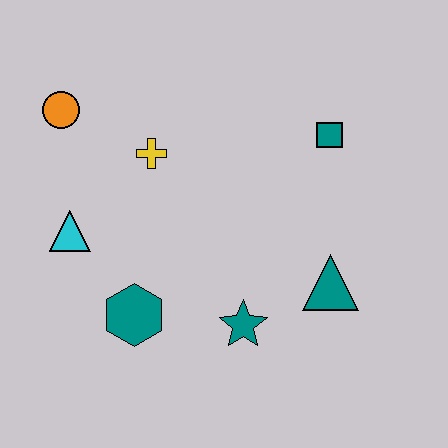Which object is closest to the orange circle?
The yellow cross is closest to the orange circle.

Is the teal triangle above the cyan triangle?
No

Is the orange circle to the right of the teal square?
No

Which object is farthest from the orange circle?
The teal triangle is farthest from the orange circle.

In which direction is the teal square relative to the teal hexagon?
The teal square is to the right of the teal hexagon.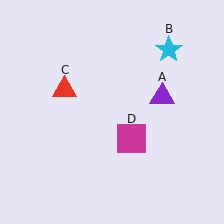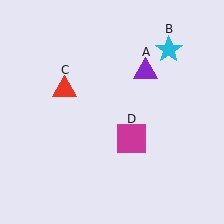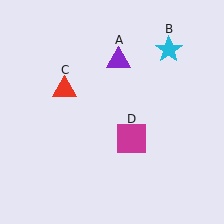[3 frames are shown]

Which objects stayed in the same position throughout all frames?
Cyan star (object B) and red triangle (object C) and magenta square (object D) remained stationary.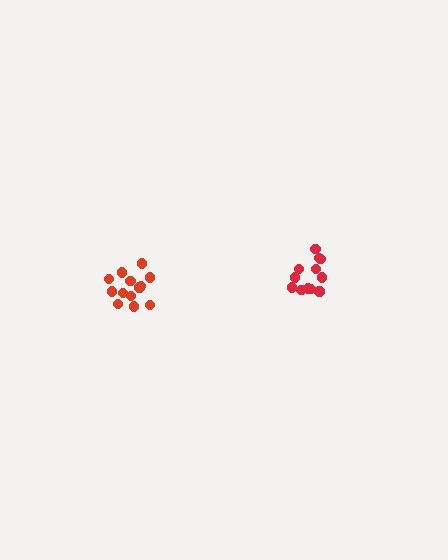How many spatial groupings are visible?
There are 2 spatial groupings.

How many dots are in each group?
Group 1: 13 dots, Group 2: 12 dots (25 total).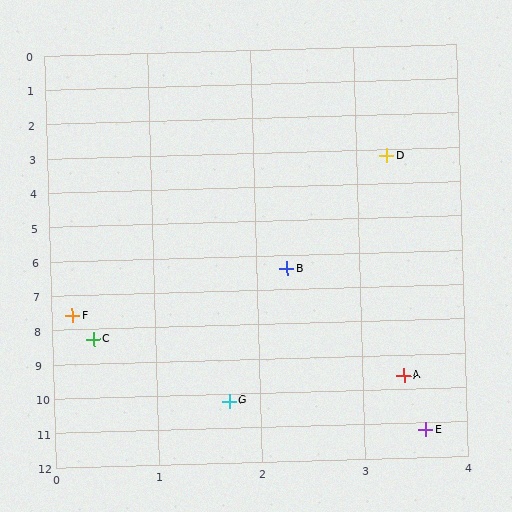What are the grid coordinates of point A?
Point A is at approximately (3.4, 9.6).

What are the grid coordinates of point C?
Point C is at approximately (0.4, 8.3).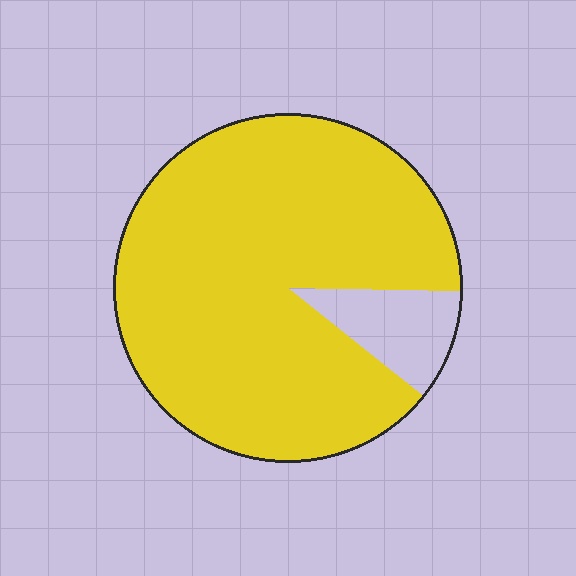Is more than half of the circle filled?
Yes.